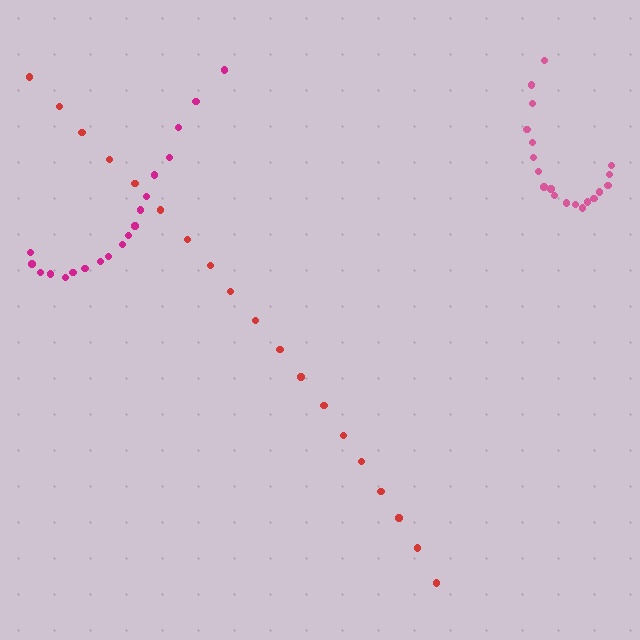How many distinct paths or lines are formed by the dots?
There are 3 distinct paths.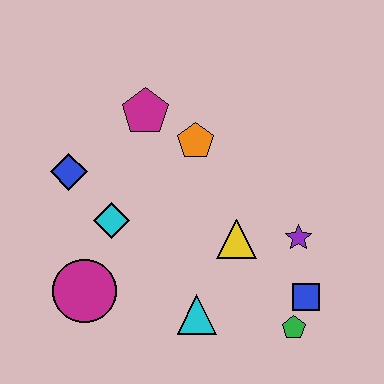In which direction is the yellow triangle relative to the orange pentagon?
The yellow triangle is below the orange pentagon.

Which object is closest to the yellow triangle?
The purple star is closest to the yellow triangle.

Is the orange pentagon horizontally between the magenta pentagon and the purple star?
Yes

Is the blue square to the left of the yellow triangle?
No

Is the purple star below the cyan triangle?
No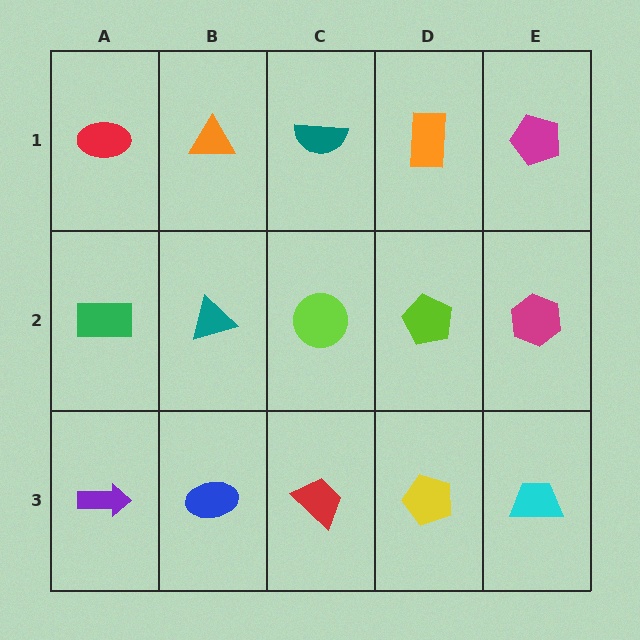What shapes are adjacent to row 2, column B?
An orange triangle (row 1, column B), a blue ellipse (row 3, column B), a green rectangle (row 2, column A), a lime circle (row 2, column C).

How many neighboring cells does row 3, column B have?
3.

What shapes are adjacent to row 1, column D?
A lime pentagon (row 2, column D), a teal semicircle (row 1, column C), a magenta pentagon (row 1, column E).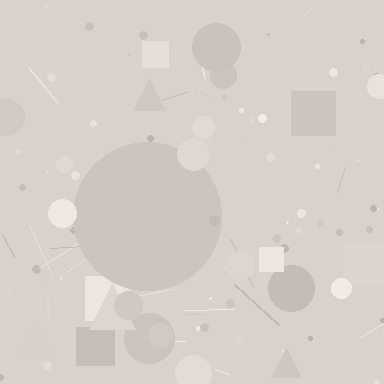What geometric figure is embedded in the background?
A circle is embedded in the background.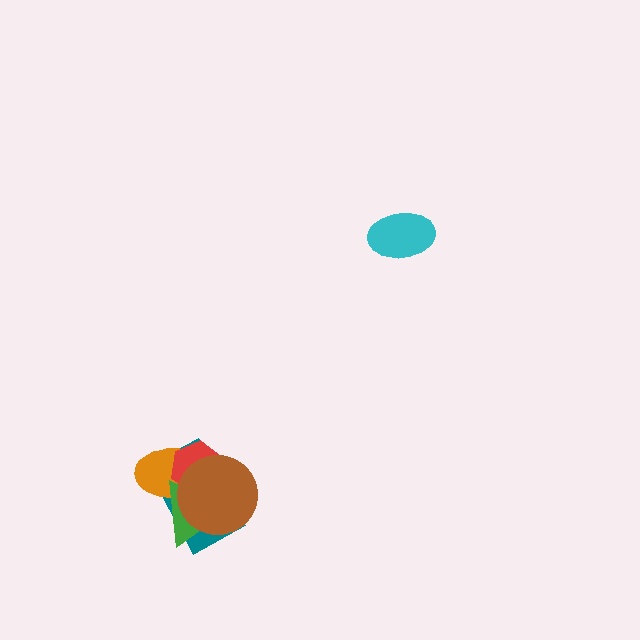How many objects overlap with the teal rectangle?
4 objects overlap with the teal rectangle.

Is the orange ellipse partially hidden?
Yes, it is partially covered by another shape.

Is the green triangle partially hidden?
Yes, it is partially covered by another shape.